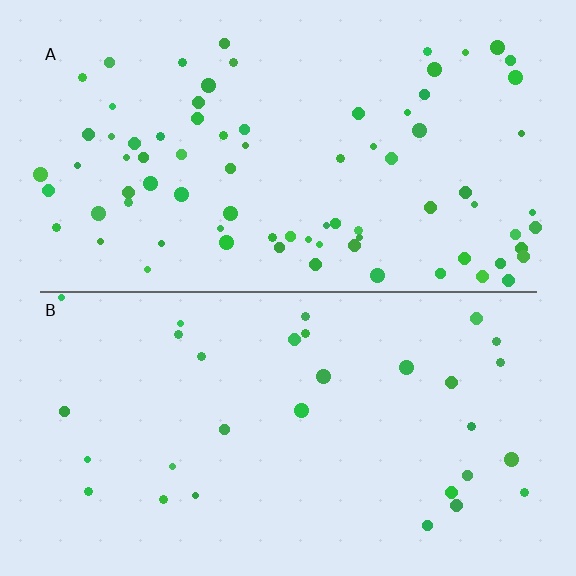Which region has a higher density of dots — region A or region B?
A (the top).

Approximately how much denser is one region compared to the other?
Approximately 2.6× — region A over region B.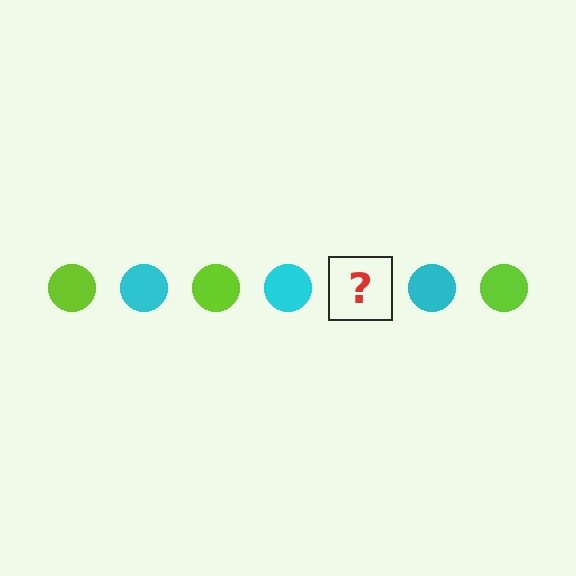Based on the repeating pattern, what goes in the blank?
The blank should be a lime circle.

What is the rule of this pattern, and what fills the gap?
The rule is that the pattern cycles through lime, cyan circles. The gap should be filled with a lime circle.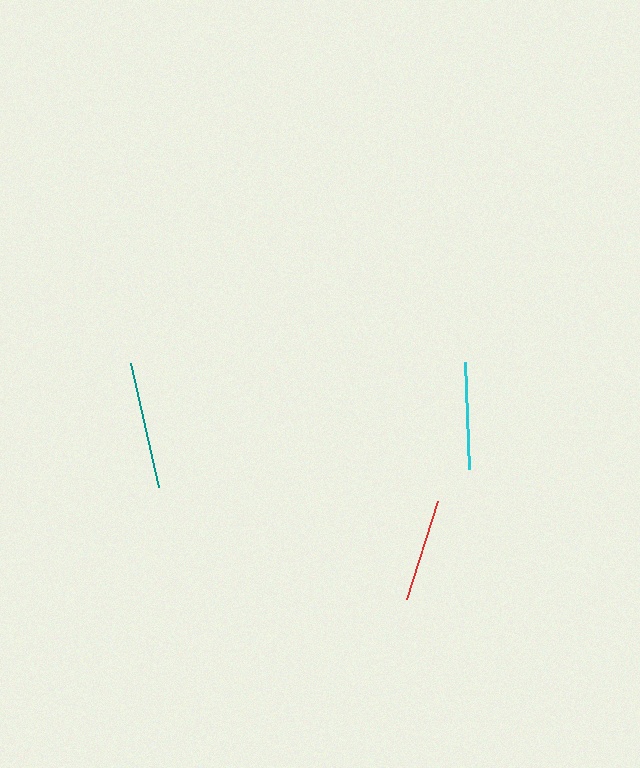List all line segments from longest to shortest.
From longest to shortest: teal, cyan, red.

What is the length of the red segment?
The red segment is approximately 103 pixels long.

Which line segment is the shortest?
The red line is the shortest at approximately 103 pixels.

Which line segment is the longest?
The teal line is the longest at approximately 126 pixels.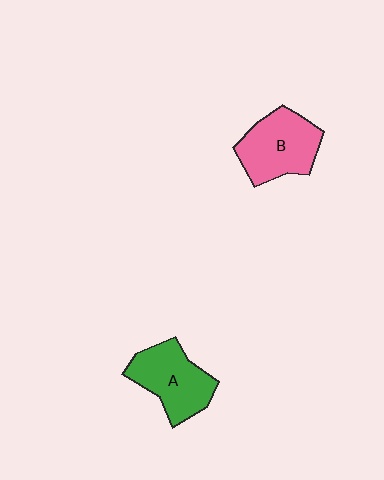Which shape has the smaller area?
Shape A (green).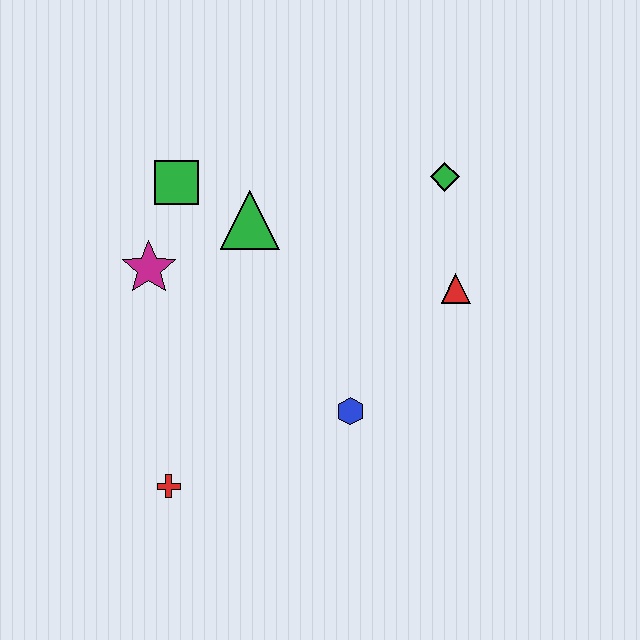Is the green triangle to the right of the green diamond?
No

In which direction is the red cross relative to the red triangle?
The red cross is to the left of the red triangle.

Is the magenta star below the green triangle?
Yes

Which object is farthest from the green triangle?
The red cross is farthest from the green triangle.